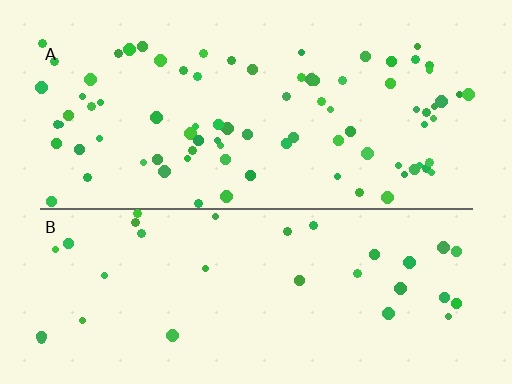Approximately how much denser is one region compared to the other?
Approximately 2.6× — region A over region B.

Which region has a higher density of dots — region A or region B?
A (the top).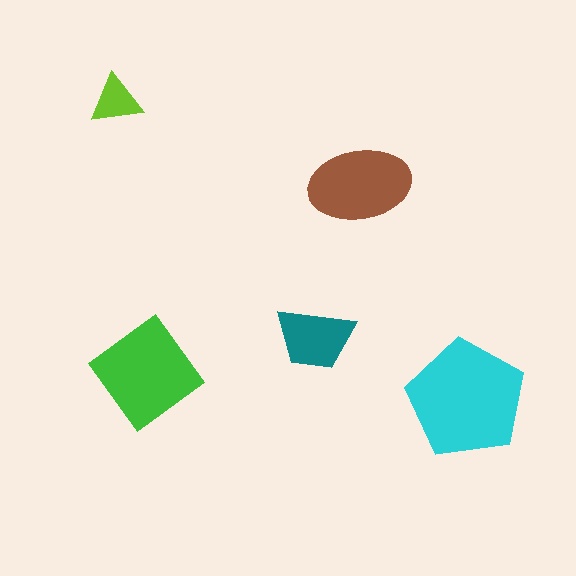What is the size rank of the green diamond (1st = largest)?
2nd.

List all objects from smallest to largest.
The lime triangle, the teal trapezoid, the brown ellipse, the green diamond, the cyan pentagon.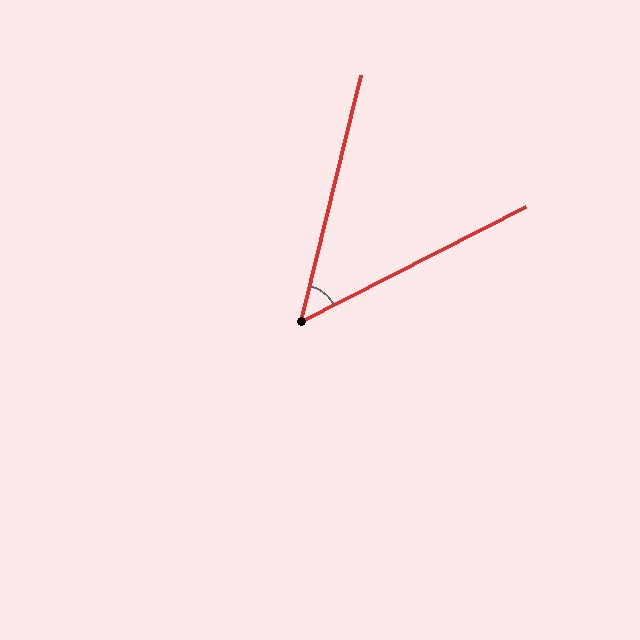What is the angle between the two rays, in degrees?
Approximately 49 degrees.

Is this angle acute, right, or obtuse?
It is acute.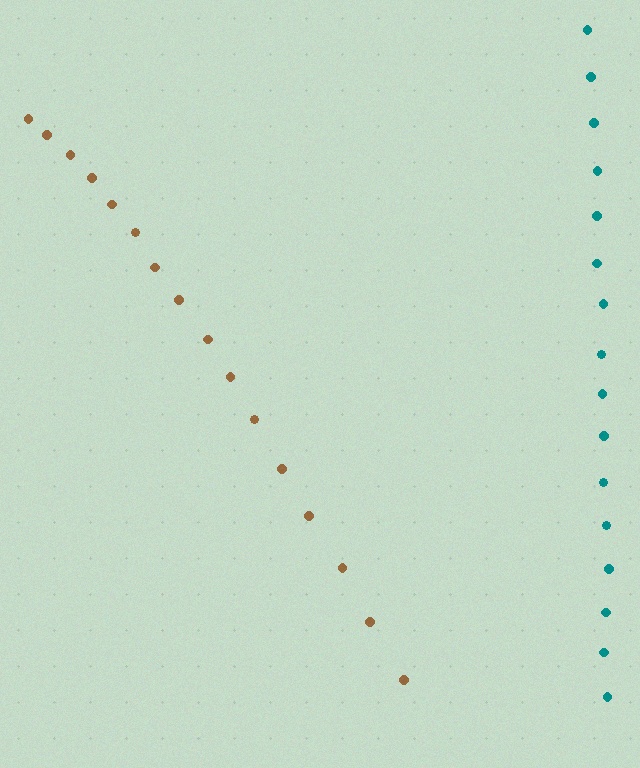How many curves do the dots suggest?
There are 2 distinct paths.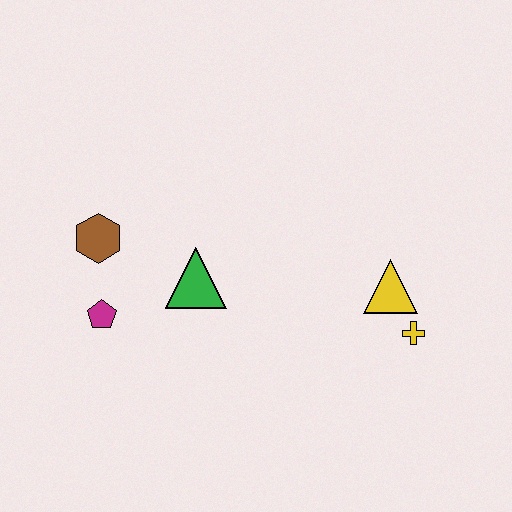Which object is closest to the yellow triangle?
The yellow cross is closest to the yellow triangle.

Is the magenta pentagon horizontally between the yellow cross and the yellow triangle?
No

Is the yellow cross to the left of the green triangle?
No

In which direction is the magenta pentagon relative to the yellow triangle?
The magenta pentagon is to the left of the yellow triangle.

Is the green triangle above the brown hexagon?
No